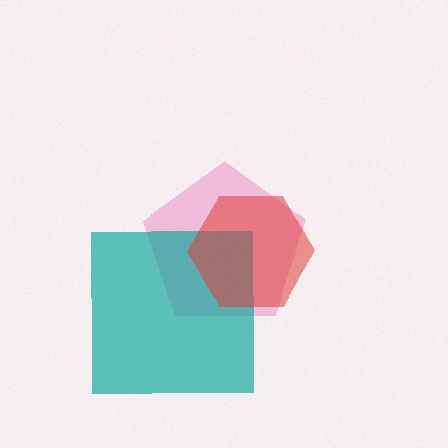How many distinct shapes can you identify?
There are 3 distinct shapes: a pink pentagon, a teal square, a red hexagon.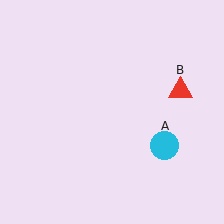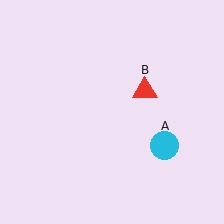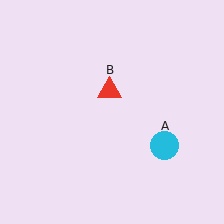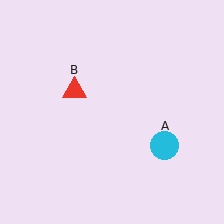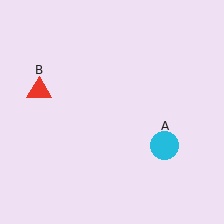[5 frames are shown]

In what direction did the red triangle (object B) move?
The red triangle (object B) moved left.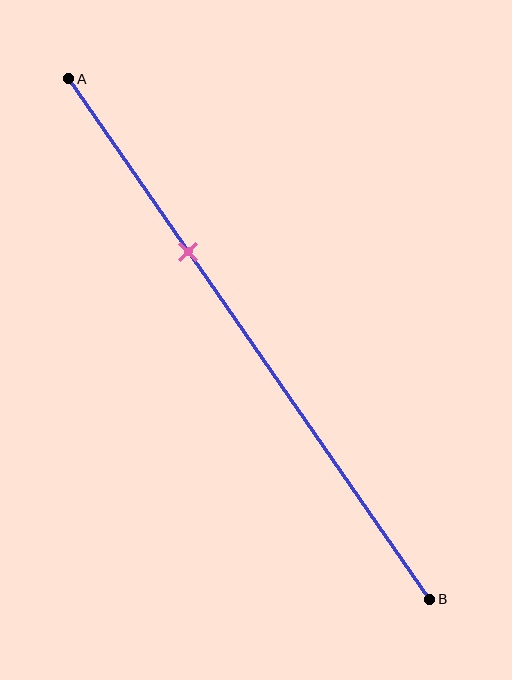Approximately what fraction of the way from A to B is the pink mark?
The pink mark is approximately 35% of the way from A to B.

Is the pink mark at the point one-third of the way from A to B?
Yes, the mark is approximately at the one-third point.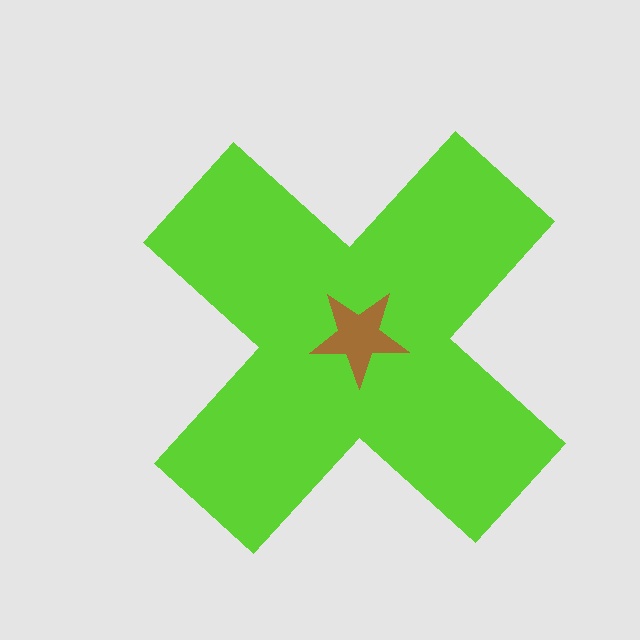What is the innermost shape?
The brown star.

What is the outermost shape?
The lime cross.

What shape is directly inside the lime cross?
The brown star.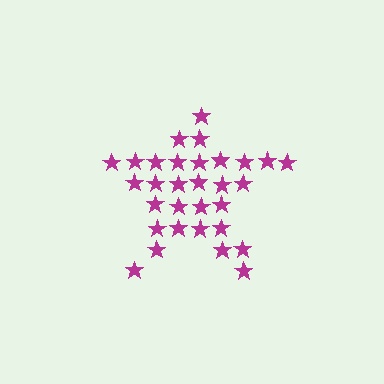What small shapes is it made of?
It is made of small stars.